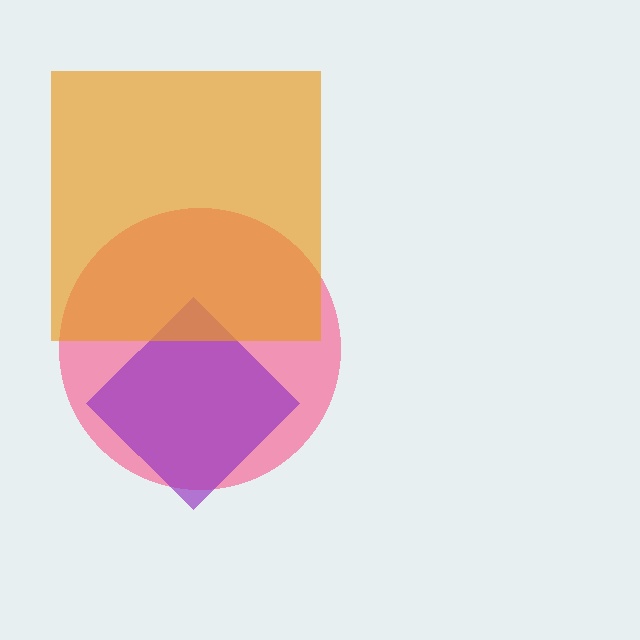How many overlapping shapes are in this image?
There are 3 overlapping shapes in the image.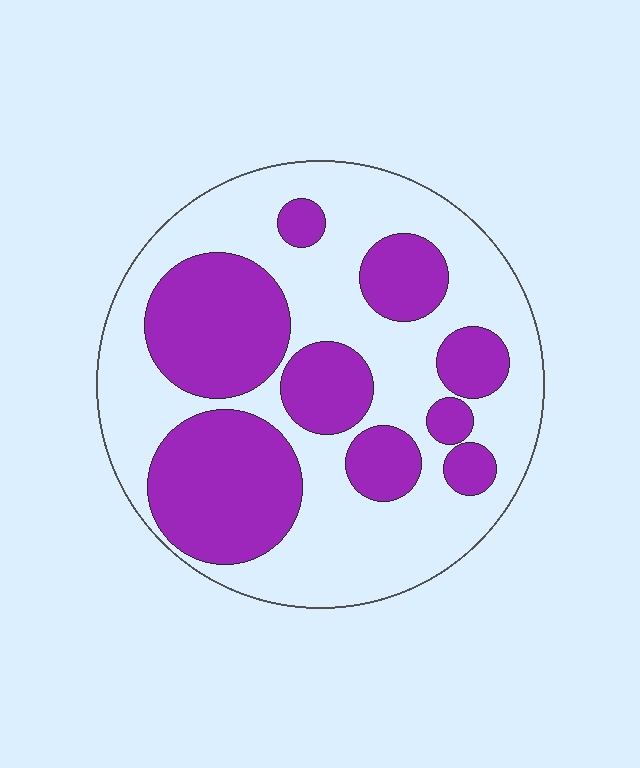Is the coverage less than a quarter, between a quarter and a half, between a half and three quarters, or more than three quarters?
Between a quarter and a half.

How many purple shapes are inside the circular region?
9.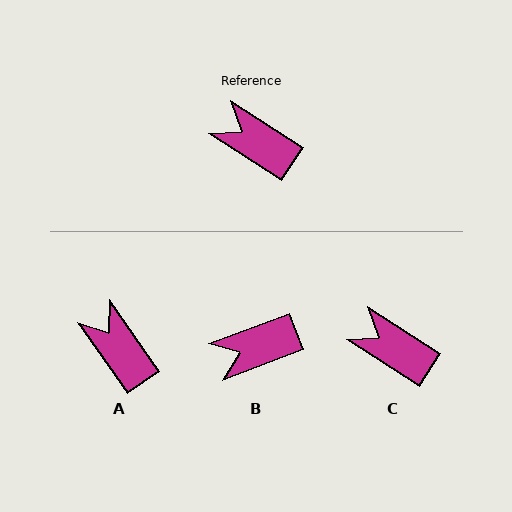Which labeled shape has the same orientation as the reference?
C.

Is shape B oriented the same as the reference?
No, it is off by about 53 degrees.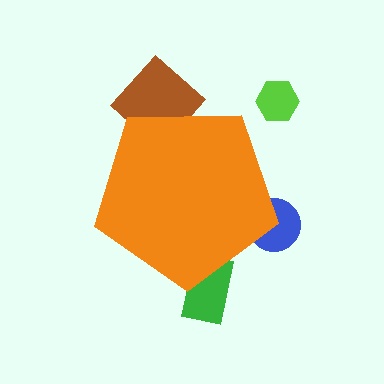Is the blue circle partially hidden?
Yes, the blue circle is partially hidden behind the orange pentagon.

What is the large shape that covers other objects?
An orange pentagon.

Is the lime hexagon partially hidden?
No, the lime hexagon is fully visible.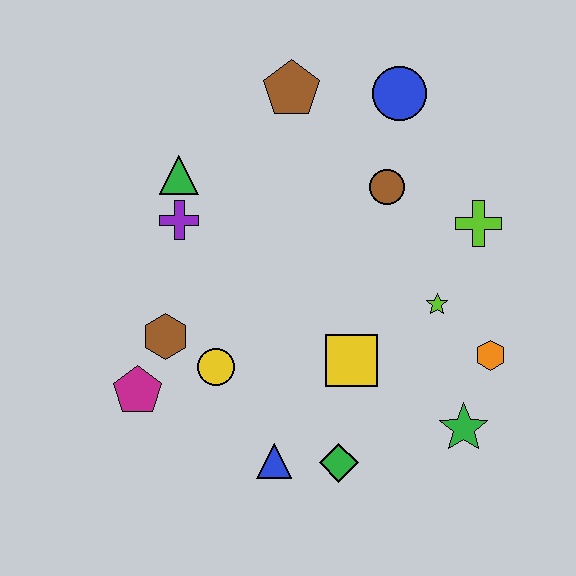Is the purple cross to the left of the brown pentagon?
Yes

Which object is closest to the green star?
The orange hexagon is closest to the green star.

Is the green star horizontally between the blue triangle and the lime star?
No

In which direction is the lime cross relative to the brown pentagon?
The lime cross is to the right of the brown pentagon.